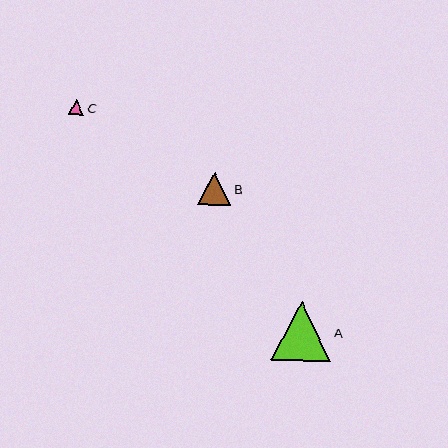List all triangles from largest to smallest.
From largest to smallest: A, B, C.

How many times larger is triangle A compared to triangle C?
Triangle A is approximately 3.9 times the size of triangle C.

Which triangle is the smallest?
Triangle C is the smallest with a size of approximately 15 pixels.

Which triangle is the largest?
Triangle A is the largest with a size of approximately 59 pixels.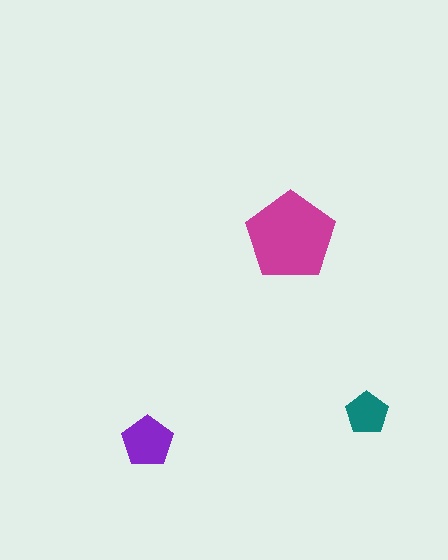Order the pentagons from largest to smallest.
the magenta one, the purple one, the teal one.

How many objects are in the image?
There are 3 objects in the image.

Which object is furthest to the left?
The purple pentagon is leftmost.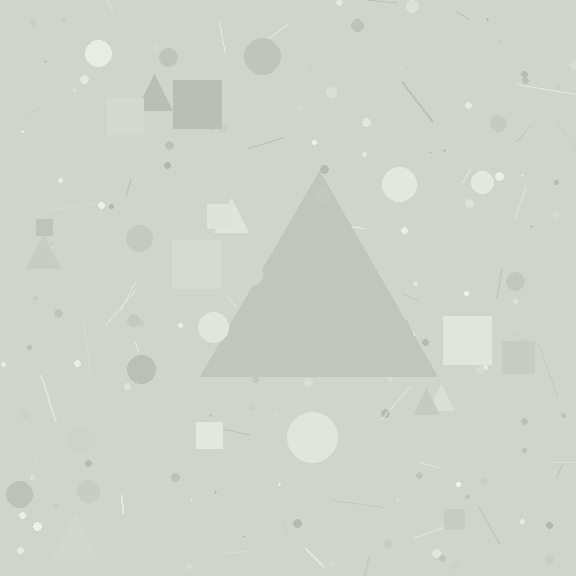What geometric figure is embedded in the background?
A triangle is embedded in the background.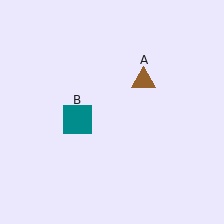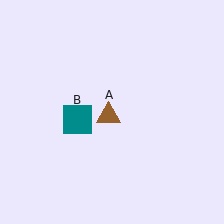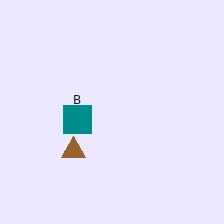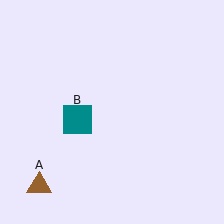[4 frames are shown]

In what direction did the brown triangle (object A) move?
The brown triangle (object A) moved down and to the left.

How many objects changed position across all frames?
1 object changed position: brown triangle (object A).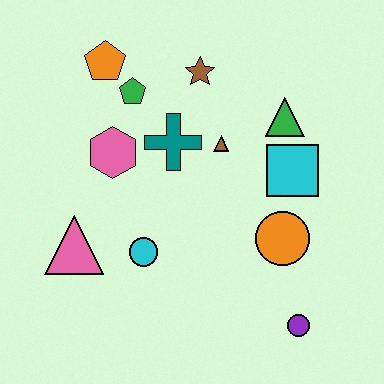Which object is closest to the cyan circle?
The pink triangle is closest to the cyan circle.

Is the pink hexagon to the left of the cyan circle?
Yes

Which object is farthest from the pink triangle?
The green triangle is farthest from the pink triangle.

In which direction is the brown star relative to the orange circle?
The brown star is above the orange circle.